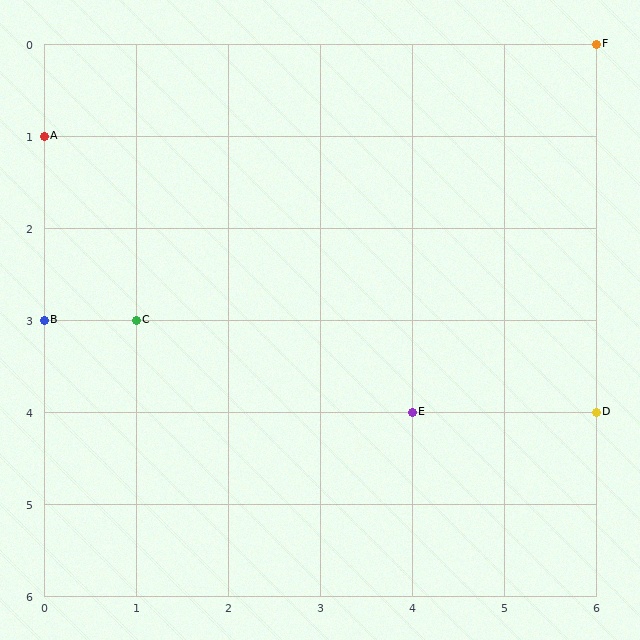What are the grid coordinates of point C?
Point C is at grid coordinates (1, 3).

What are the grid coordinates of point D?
Point D is at grid coordinates (6, 4).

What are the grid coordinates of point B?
Point B is at grid coordinates (0, 3).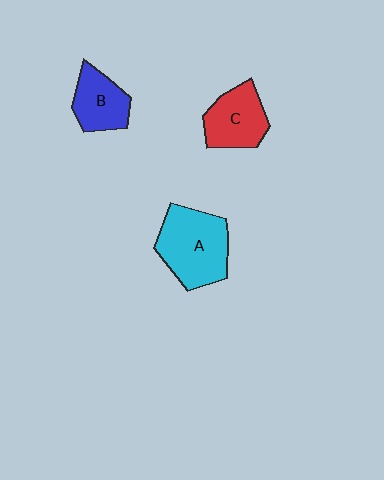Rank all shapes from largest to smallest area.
From largest to smallest: A (cyan), C (red), B (blue).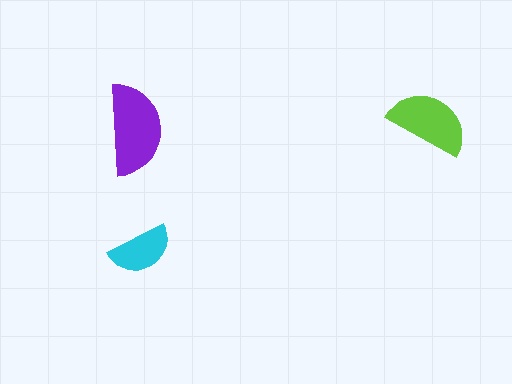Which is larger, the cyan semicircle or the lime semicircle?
The lime one.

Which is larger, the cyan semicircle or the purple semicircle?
The purple one.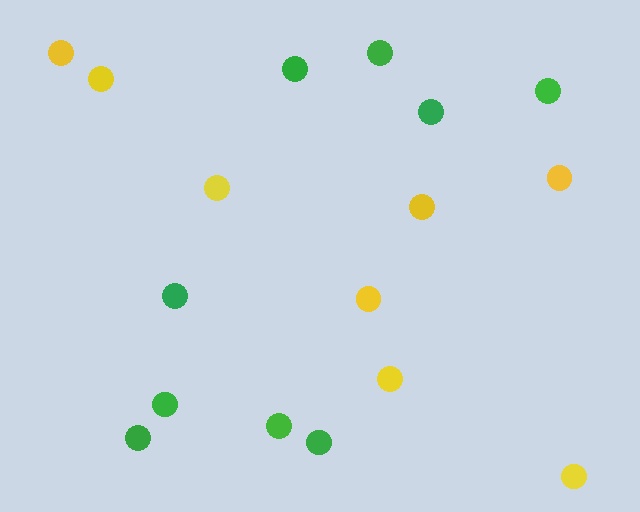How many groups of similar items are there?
There are 2 groups: one group of green circles (9) and one group of yellow circles (8).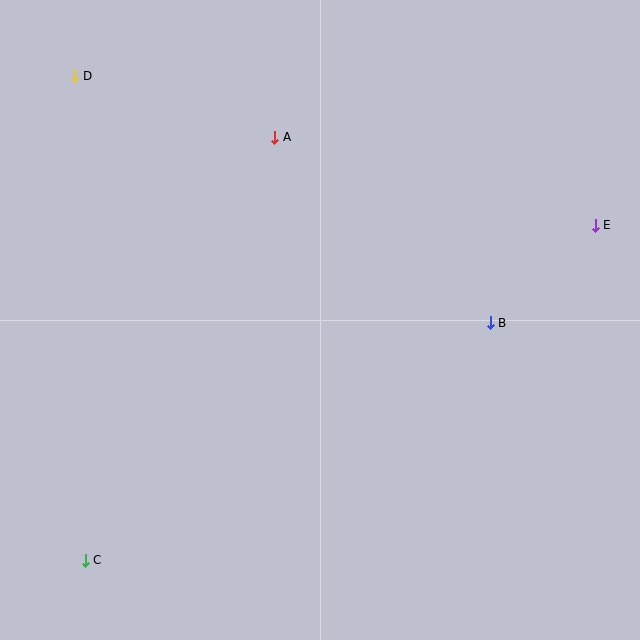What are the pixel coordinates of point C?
Point C is at (85, 561).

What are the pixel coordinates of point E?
Point E is at (595, 225).